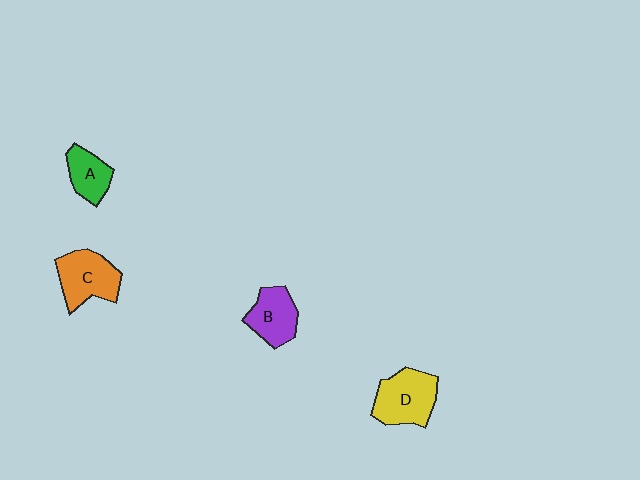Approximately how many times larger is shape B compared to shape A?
Approximately 1.2 times.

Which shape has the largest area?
Shape D (yellow).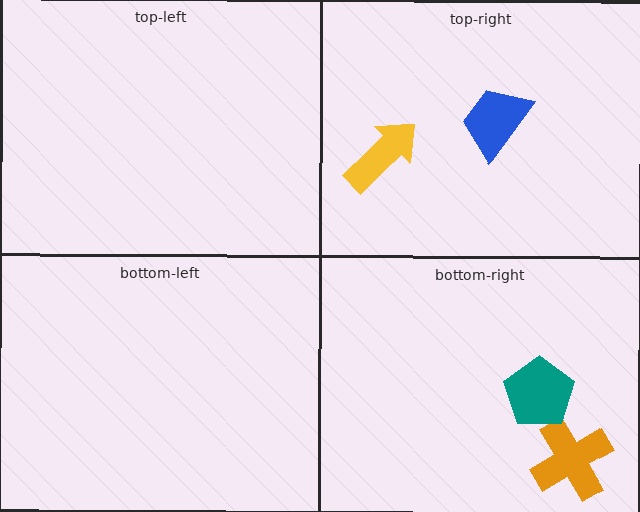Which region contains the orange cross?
The bottom-right region.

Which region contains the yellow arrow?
The top-right region.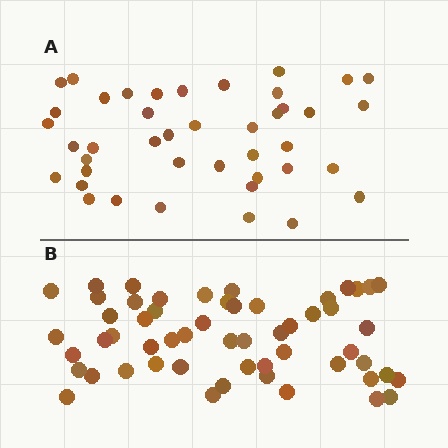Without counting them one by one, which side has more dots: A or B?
Region B (the bottom region) has more dots.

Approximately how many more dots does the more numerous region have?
Region B has approximately 15 more dots than region A.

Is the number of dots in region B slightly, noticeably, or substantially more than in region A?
Region B has noticeably more, but not dramatically so. The ratio is roughly 1.3 to 1.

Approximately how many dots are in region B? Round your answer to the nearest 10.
About 60 dots. (The exact count is 55, which rounds to 60.)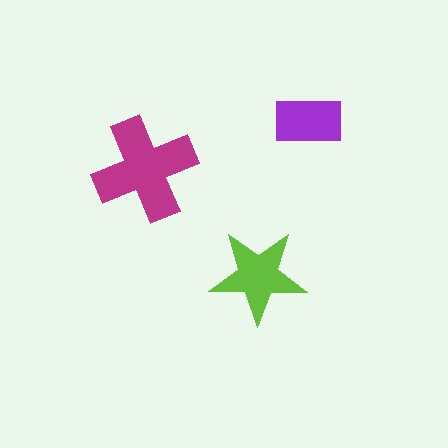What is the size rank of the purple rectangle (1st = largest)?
3rd.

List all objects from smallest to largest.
The purple rectangle, the lime star, the magenta cross.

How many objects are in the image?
There are 3 objects in the image.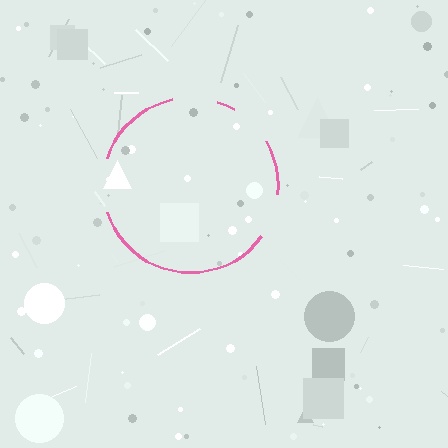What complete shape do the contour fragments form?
The contour fragments form a circle.